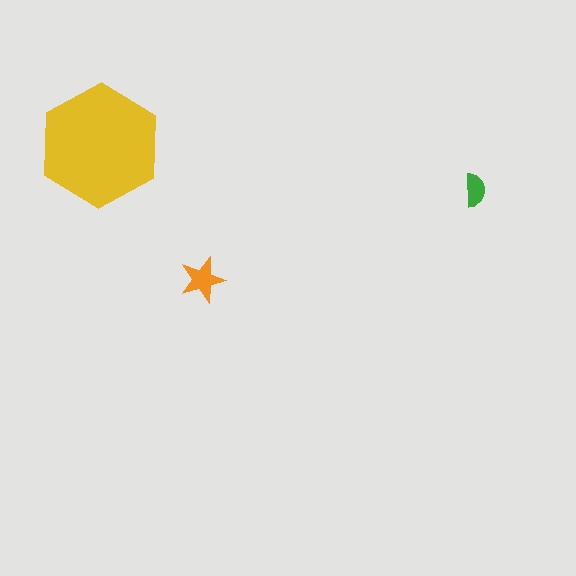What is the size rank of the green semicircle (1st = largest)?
3rd.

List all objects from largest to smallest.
The yellow hexagon, the orange star, the green semicircle.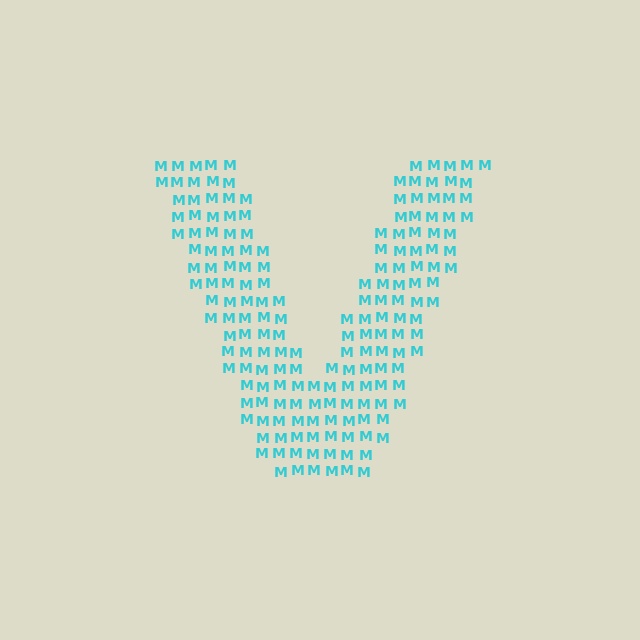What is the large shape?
The large shape is the letter V.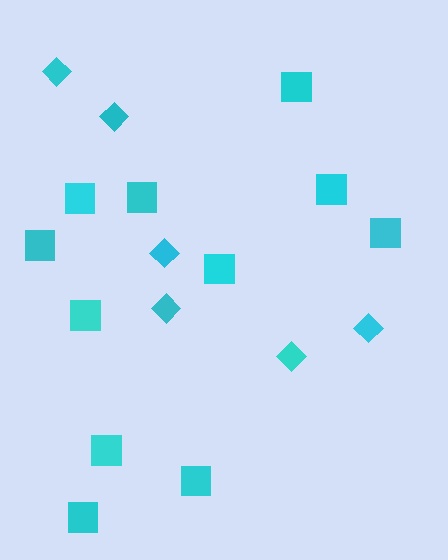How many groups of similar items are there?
There are 2 groups: one group of squares (11) and one group of diamonds (6).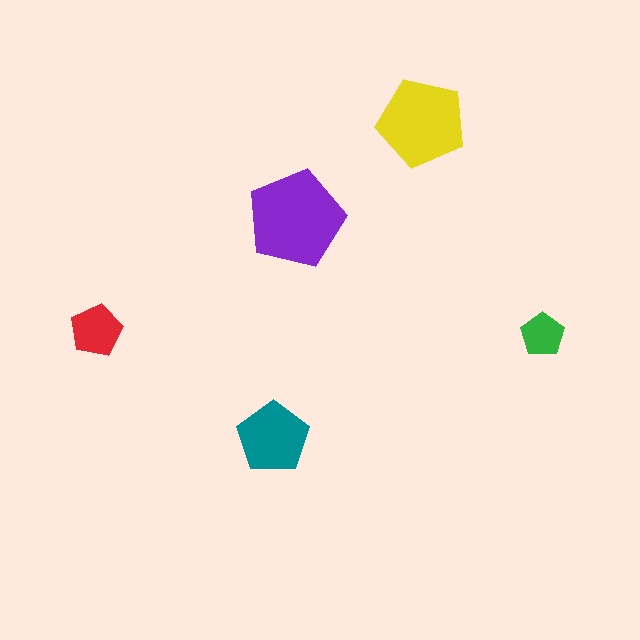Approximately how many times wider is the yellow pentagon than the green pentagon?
About 2 times wider.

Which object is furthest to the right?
The green pentagon is rightmost.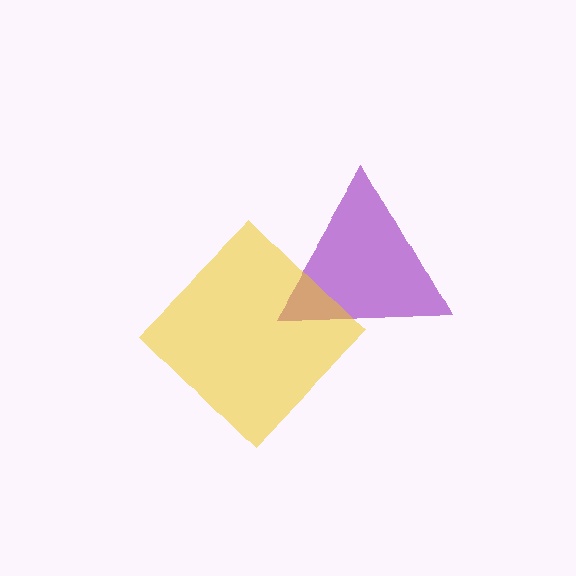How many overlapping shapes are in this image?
There are 2 overlapping shapes in the image.